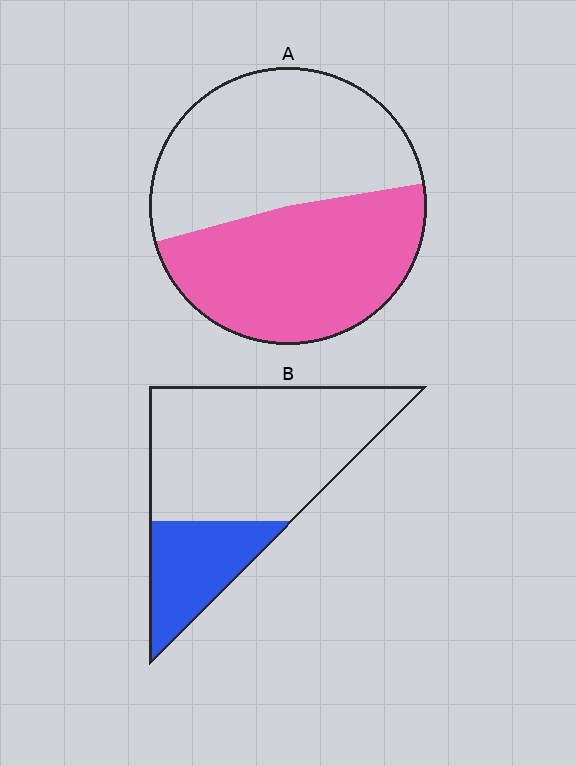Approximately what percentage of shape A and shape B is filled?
A is approximately 50% and B is approximately 25%.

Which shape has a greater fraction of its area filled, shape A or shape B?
Shape A.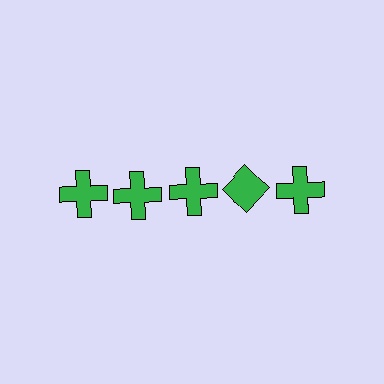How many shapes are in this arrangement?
There are 5 shapes arranged in a grid pattern.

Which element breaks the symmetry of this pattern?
The green diamond in the top row, second from right column breaks the symmetry. All other shapes are green crosses.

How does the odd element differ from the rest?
It has a different shape: diamond instead of cross.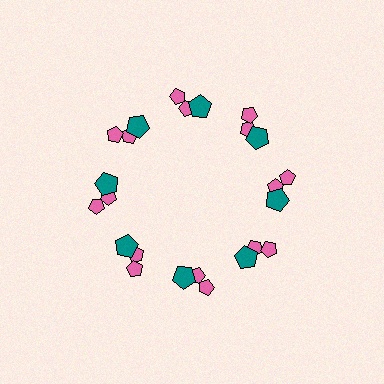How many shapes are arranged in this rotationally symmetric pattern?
There are 24 shapes, arranged in 8 groups of 3.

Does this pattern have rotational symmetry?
Yes, this pattern has 8-fold rotational symmetry. It looks the same after rotating 45 degrees around the center.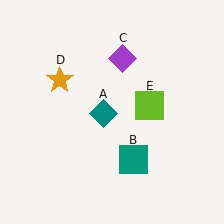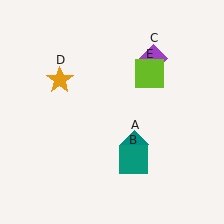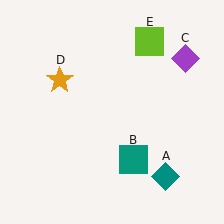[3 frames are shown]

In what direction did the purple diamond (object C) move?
The purple diamond (object C) moved right.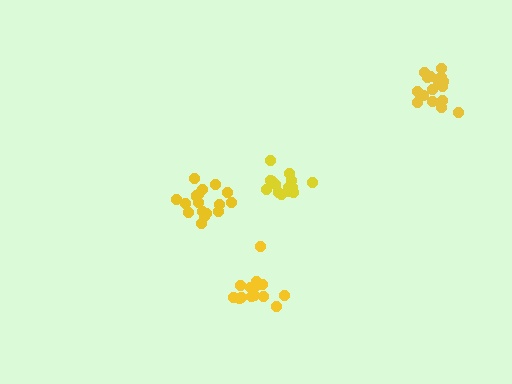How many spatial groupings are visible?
There are 4 spatial groupings.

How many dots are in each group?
Group 1: 14 dots, Group 2: 14 dots, Group 3: 18 dots, Group 4: 18 dots (64 total).